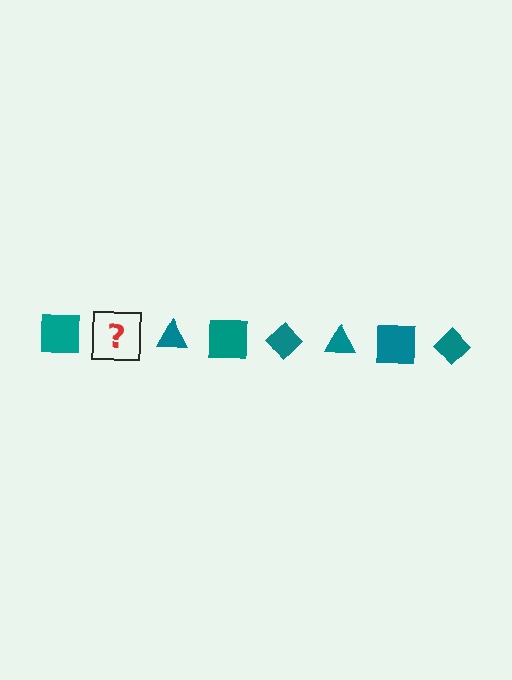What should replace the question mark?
The question mark should be replaced with a teal diamond.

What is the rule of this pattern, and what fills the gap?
The rule is that the pattern cycles through square, diamond, triangle shapes in teal. The gap should be filled with a teal diamond.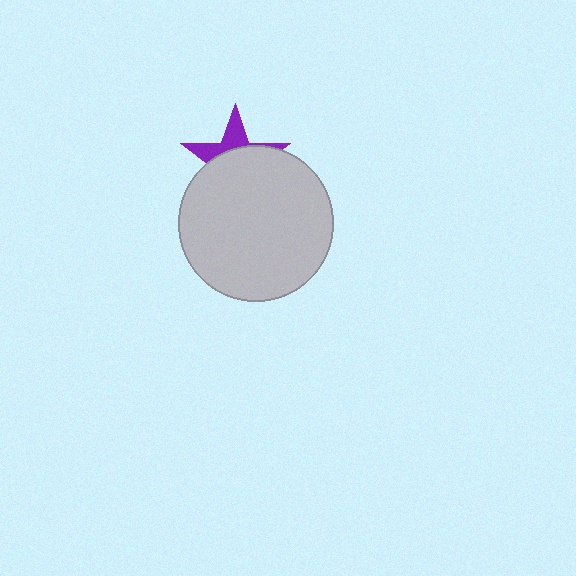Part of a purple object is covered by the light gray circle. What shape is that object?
It is a star.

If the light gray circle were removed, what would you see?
You would see the complete purple star.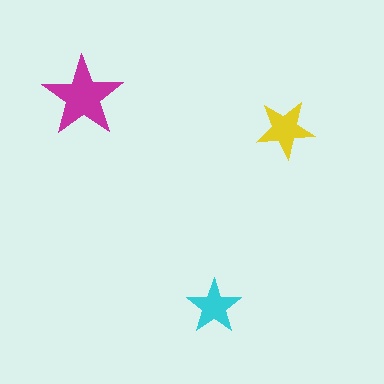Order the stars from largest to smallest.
the magenta one, the yellow one, the cyan one.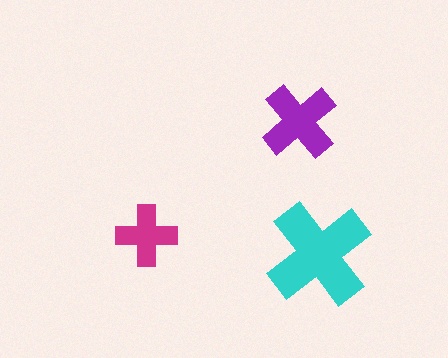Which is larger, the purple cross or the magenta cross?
The purple one.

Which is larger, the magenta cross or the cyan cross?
The cyan one.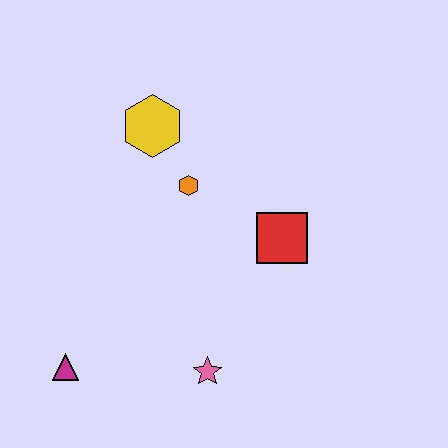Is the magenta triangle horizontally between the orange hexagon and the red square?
No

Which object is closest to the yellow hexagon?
The orange hexagon is closest to the yellow hexagon.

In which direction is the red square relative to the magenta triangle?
The red square is to the right of the magenta triangle.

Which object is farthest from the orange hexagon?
The magenta triangle is farthest from the orange hexagon.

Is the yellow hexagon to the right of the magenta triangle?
Yes